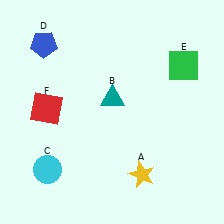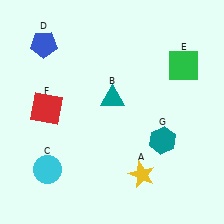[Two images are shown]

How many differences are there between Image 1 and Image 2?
There is 1 difference between the two images.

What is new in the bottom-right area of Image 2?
A teal hexagon (G) was added in the bottom-right area of Image 2.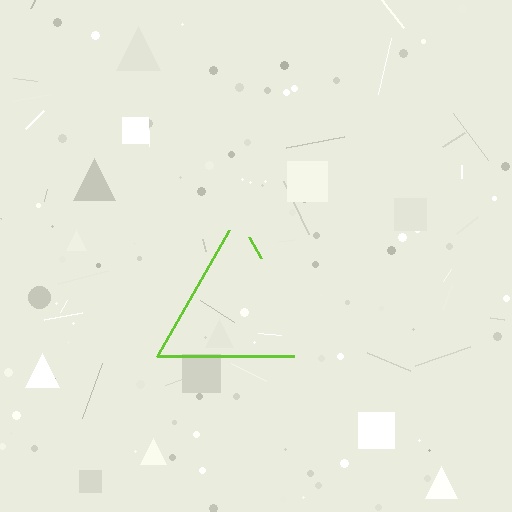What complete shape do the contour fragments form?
The contour fragments form a triangle.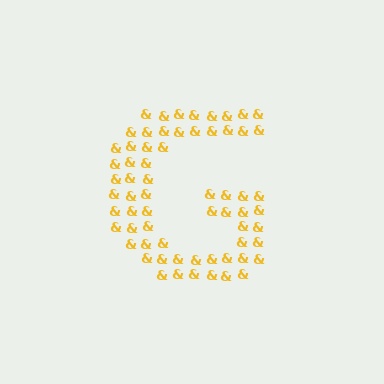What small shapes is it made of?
It is made of small ampersands.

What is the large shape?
The large shape is the letter G.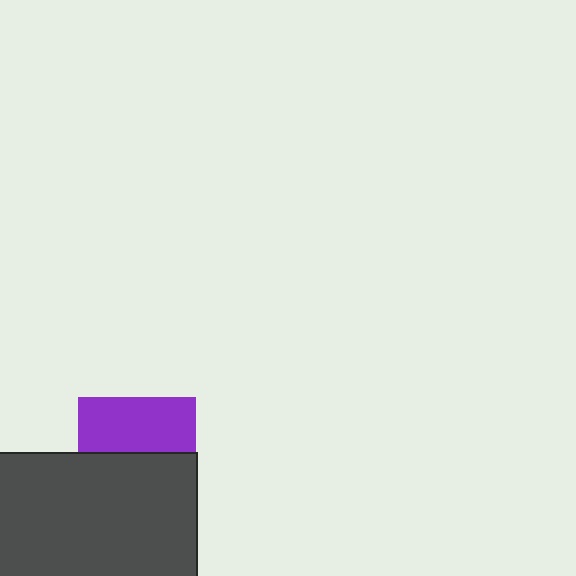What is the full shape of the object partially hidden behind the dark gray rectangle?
The partially hidden object is a purple square.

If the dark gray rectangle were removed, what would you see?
You would see the complete purple square.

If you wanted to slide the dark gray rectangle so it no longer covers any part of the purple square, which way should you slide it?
Slide it down — that is the most direct way to separate the two shapes.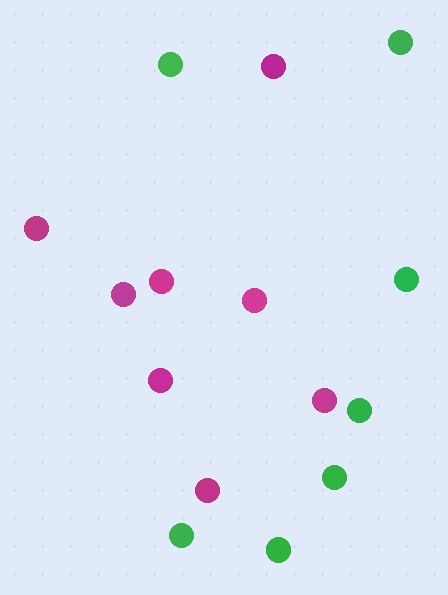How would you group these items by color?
There are 2 groups: one group of magenta circles (8) and one group of green circles (7).